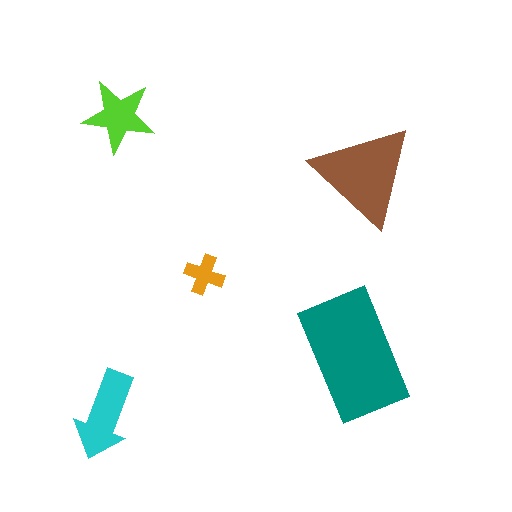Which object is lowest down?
The cyan arrow is bottommost.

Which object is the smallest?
The orange cross.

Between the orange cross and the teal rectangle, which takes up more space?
The teal rectangle.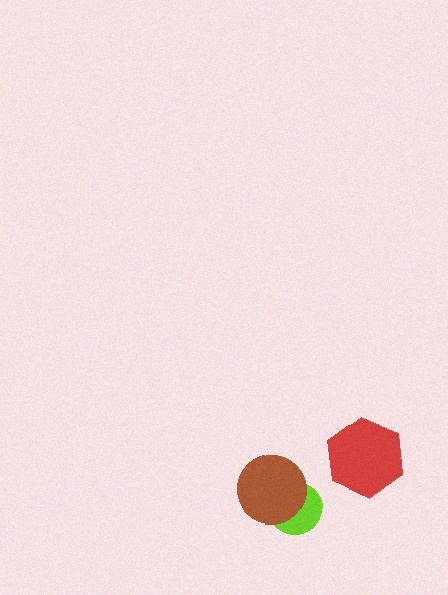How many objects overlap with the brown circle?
1 object overlaps with the brown circle.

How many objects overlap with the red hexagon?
0 objects overlap with the red hexagon.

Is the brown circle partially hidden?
No, no other shape covers it.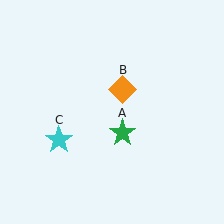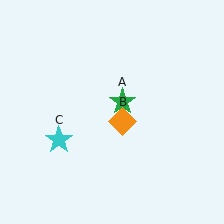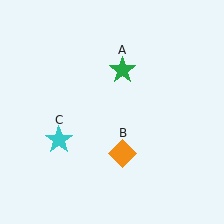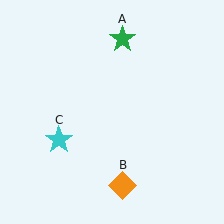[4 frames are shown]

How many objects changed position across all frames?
2 objects changed position: green star (object A), orange diamond (object B).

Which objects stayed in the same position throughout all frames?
Cyan star (object C) remained stationary.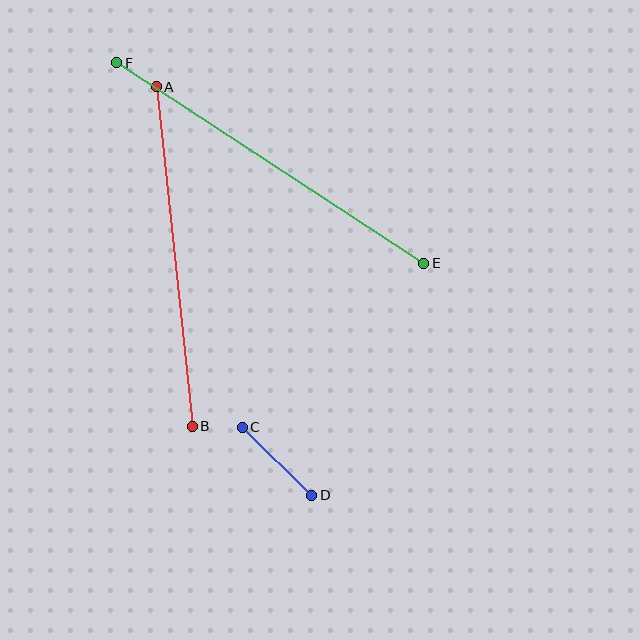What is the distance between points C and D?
The distance is approximately 97 pixels.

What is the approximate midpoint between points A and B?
The midpoint is at approximately (174, 257) pixels.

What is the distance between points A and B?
The distance is approximately 341 pixels.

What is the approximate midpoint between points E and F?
The midpoint is at approximately (270, 163) pixels.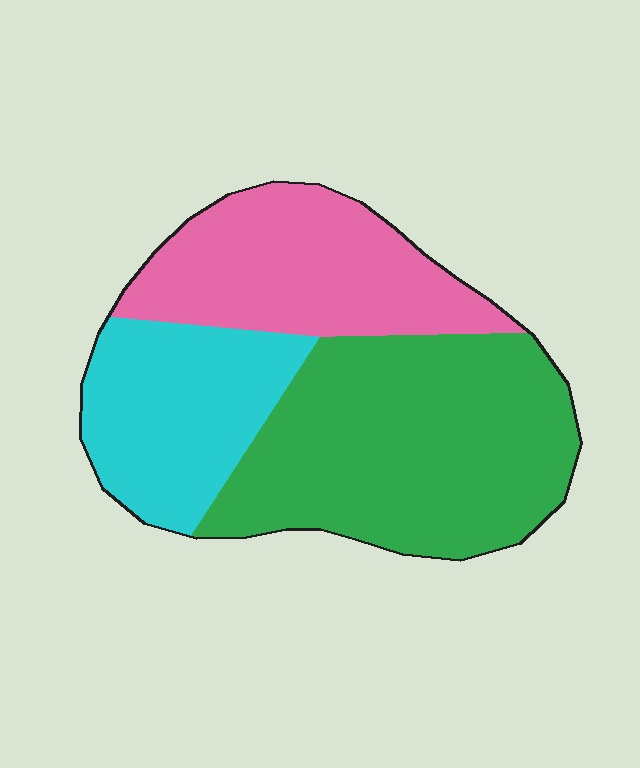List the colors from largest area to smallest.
From largest to smallest: green, pink, cyan.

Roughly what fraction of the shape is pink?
Pink covers 29% of the shape.